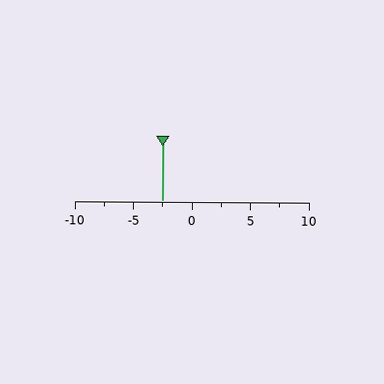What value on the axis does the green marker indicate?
The marker indicates approximately -2.5.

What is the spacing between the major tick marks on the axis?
The major ticks are spaced 5 apart.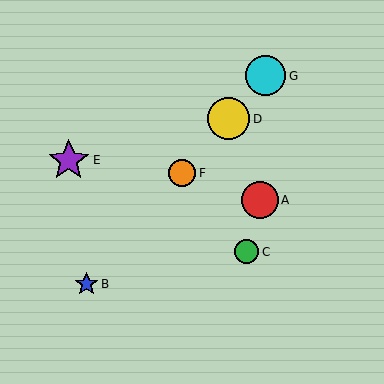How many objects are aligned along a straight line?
4 objects (B, D, F, G) are aligned along a straight line.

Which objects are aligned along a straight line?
Objects B, D, F, G are aligned along a straight line.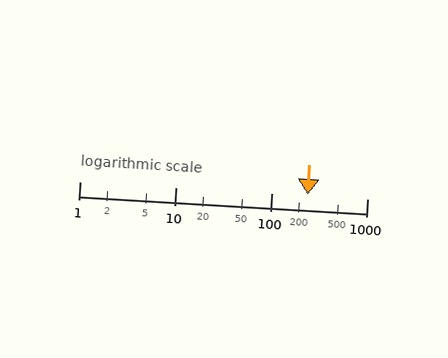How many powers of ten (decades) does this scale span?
The scale spans 3 decades, from 1 to 1000.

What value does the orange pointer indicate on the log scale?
The pointer indicates approximately 240.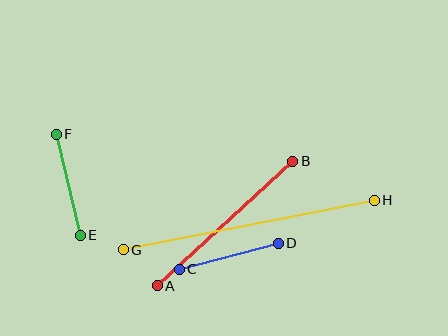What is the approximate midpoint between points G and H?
The midpoint is at approximately (249, 225) pixels.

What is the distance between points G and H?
The distance is approximately 256 pixels.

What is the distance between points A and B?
The distance is approximately 184 pixels.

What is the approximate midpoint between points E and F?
The midpoint is at approximately (68, 185) pixels.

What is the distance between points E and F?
The distance is approximately 104 pixels.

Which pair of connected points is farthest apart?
Points G and H are farthest apart.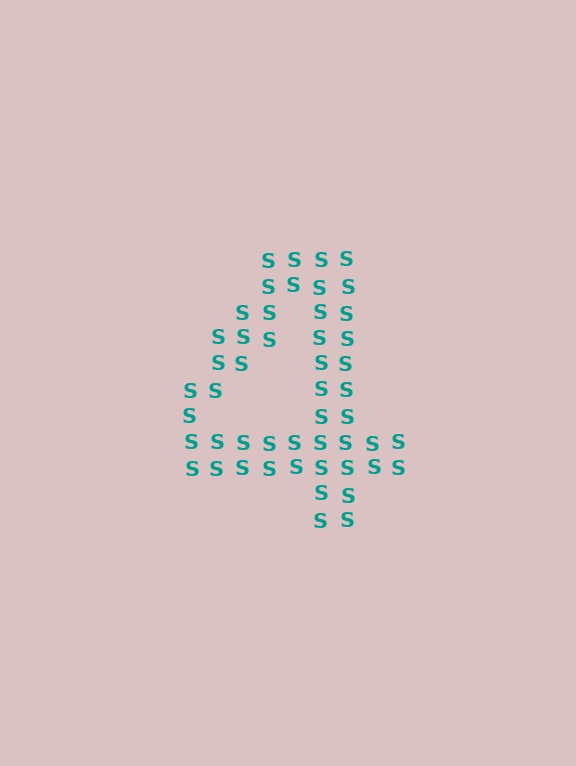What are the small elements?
The small elements are letter S's.